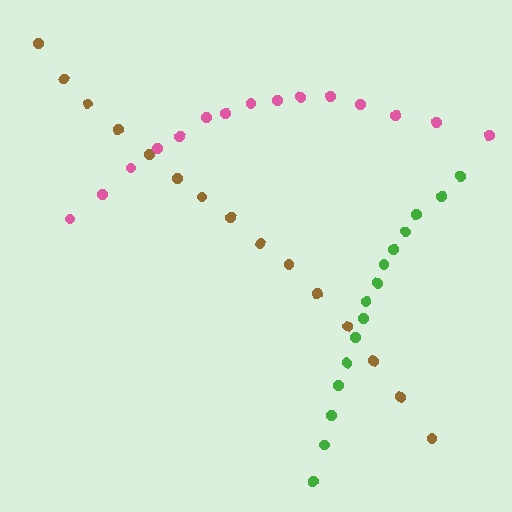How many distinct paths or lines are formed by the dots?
There are 3 distinct paths.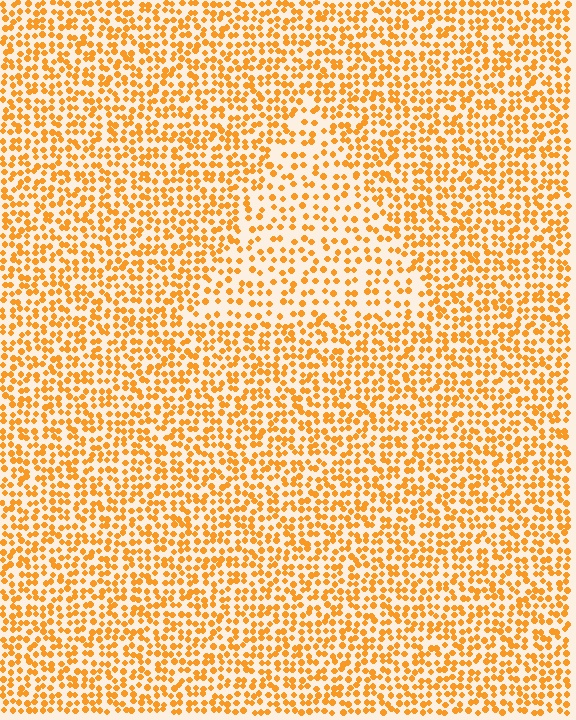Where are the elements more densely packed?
The elements are more densely packed outside the triangle boundary.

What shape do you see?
I see a triangle.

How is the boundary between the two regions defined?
The boundary is defined by a change in element density (approximately 1.8x ratio). All elements are the same color, size, and shape.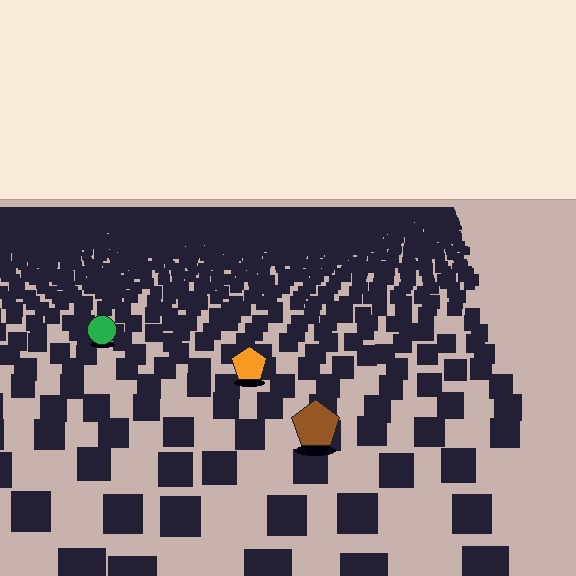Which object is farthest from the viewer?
The green circle is farthest from the viewer. It appears smaller and the ground texture around it is denser.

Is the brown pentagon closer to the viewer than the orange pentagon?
Yes. The brown pentagon is closer — you can tell from the texture gradient: the ground texture is coarser near it.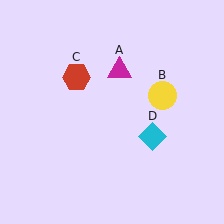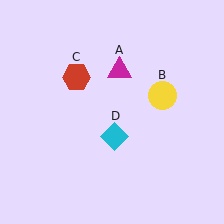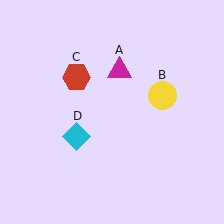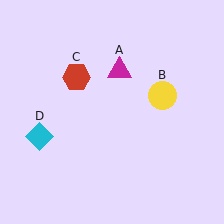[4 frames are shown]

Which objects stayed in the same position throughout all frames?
Magenta triangle (object A) and yellow circle (object B) and red hexagon (object C) remained stationary.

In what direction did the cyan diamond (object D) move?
The cyan diamond (object D) moved left.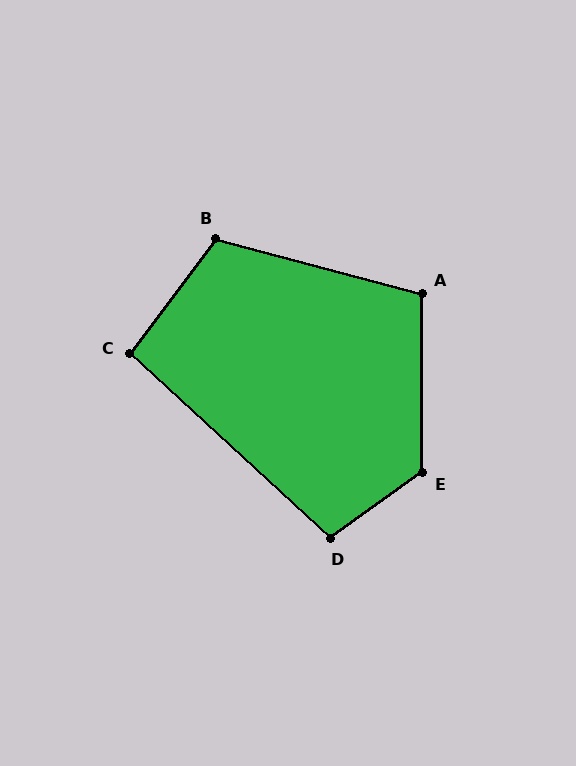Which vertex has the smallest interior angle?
C, at approximately 96 degrees.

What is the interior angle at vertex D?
Approximately 102 degrees (obtuse).